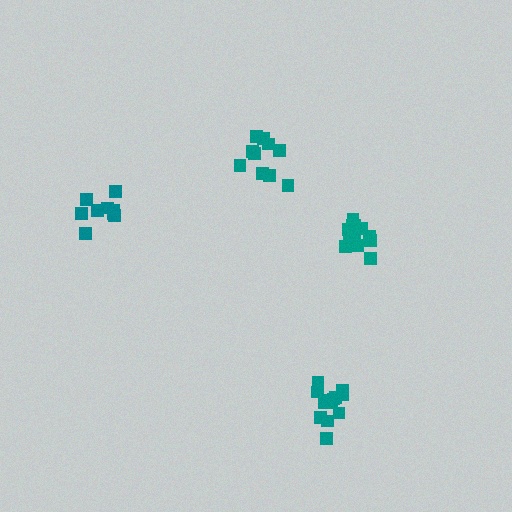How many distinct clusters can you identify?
There are 4 distinct clusters.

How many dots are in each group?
Group 1: 9 dots, Group 2: 13 dots, Group 3: 12 dots, Group 4: 10 dots (44 total).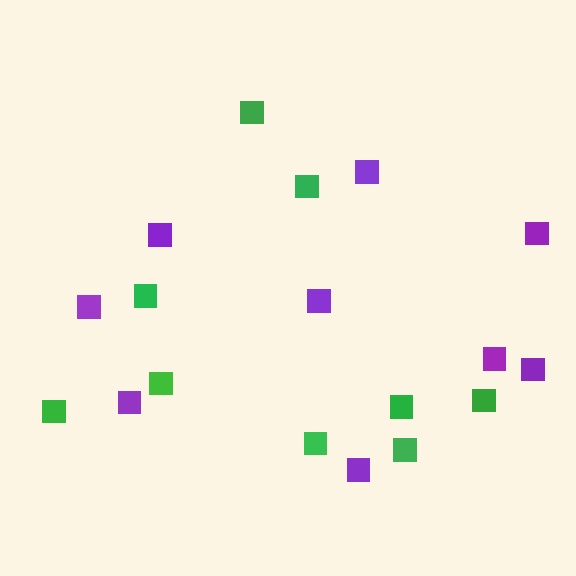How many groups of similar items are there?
There are 2 groups: one group of purple squares (9) and one group of green squares (9).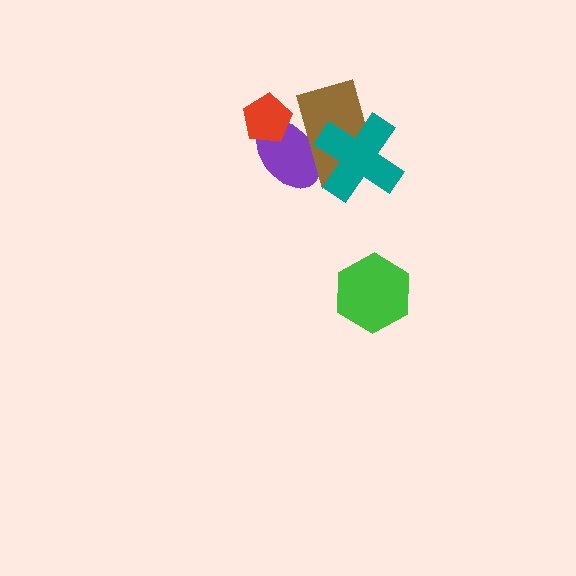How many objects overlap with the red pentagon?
1 object overlaps with the red pentagon.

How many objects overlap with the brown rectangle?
2 objects overlap with the brown rectangle.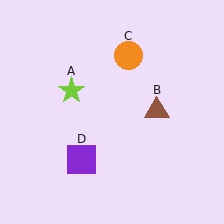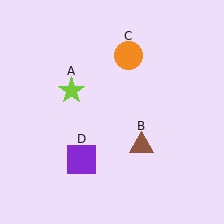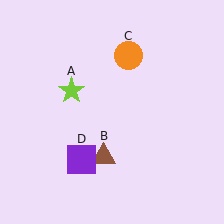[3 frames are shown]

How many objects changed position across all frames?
1 object changed position: brown triangle (object B).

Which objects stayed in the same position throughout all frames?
Lime star (object A) and orange circle (object C) and purple square (object D) remained stationary.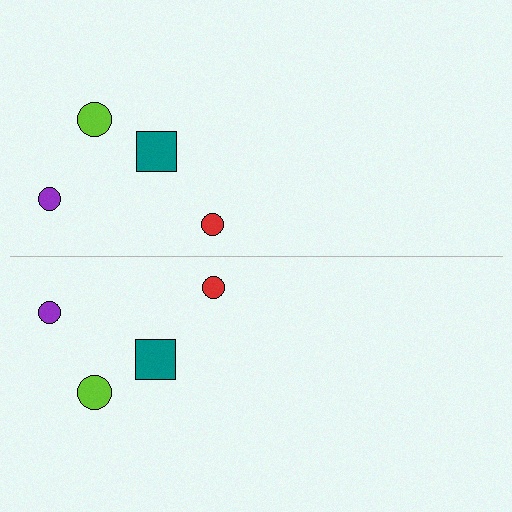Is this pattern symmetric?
Yes, this pattern has bilateral (reflection) symmetry.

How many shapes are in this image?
There are 8 shapes in this image.